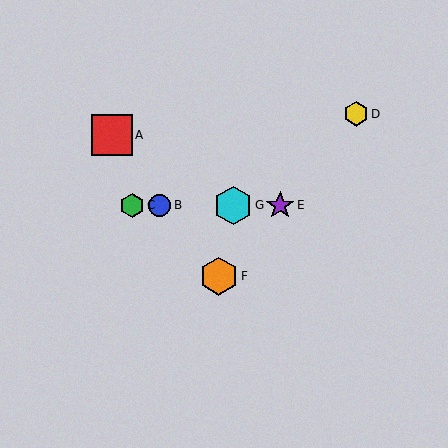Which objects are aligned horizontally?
Objects B, C, E, G are aligned horizontally.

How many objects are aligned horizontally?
4 objects (B, C, E, G) are aligned horizontally.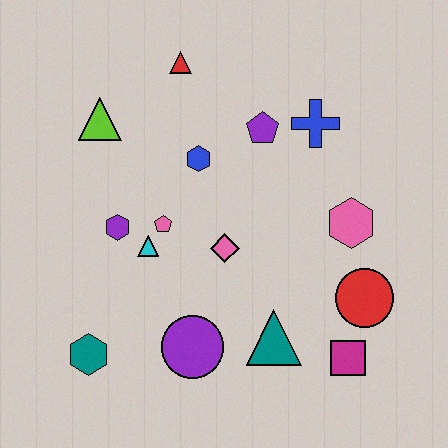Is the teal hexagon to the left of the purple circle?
Yes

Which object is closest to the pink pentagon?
The cyan triangle is closest to the pink pentagon.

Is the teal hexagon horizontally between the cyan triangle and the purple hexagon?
No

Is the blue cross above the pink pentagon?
Yes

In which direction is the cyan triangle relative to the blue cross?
The cyan triangle is to the left of the blue cross.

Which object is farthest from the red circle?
The lime triangle is farthest from the red circle.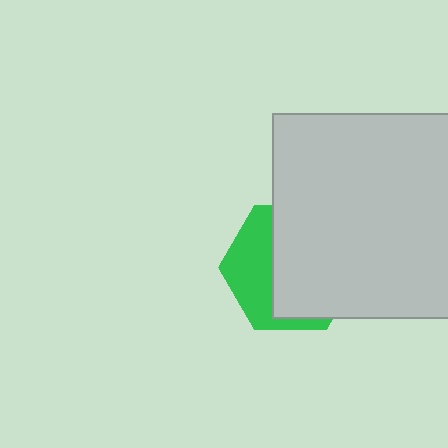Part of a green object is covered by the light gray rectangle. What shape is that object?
It is a hexagon.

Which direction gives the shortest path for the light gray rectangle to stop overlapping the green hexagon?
Moving right gives the shortest separation.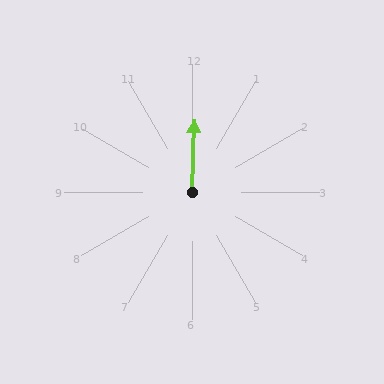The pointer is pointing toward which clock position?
Roughly 12 o'clock.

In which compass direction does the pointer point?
North.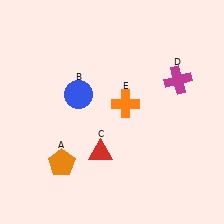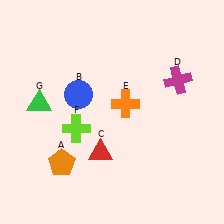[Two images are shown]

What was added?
A lime cross (F), a green triangle (G) were added in Image 2.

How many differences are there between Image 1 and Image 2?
There are 2 differences between the two images.